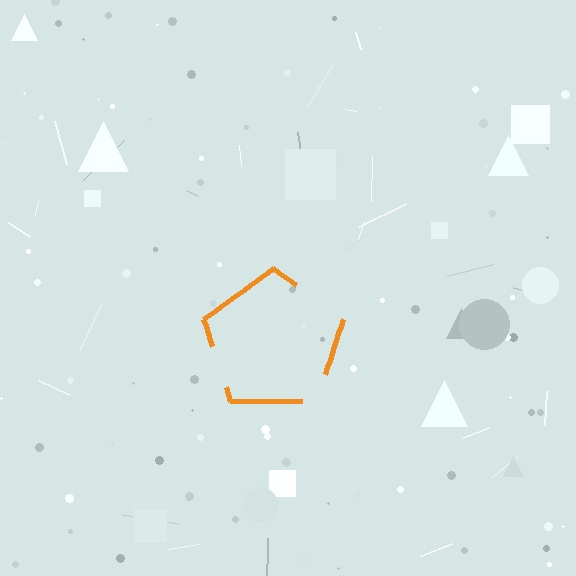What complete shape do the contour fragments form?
The contour fragments form a pentagon.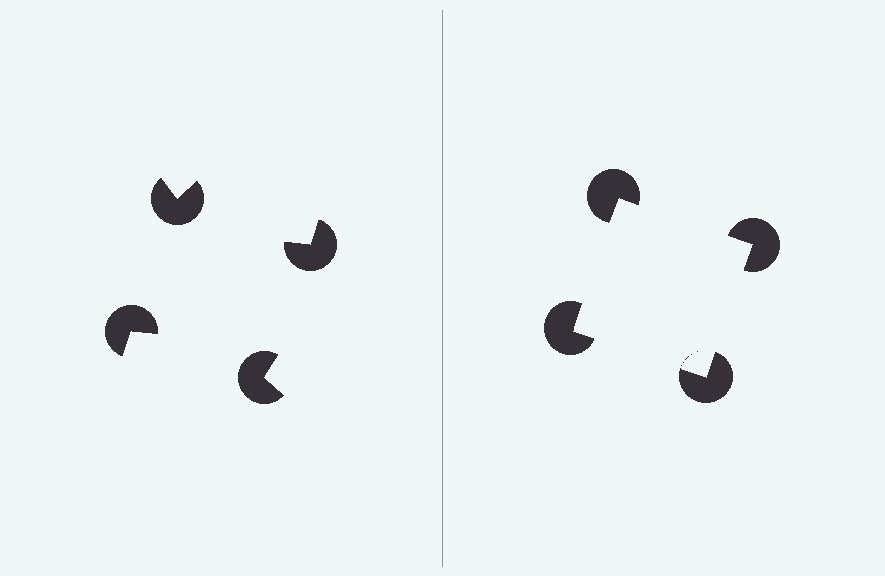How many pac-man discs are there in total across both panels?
8 — 4 on each side.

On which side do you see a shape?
An illusory square appears on the right side. On the left side the wedge cuts are rotated, so no coherent shape forms.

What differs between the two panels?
The pac-man discs are positioned identically on both sides; only the wedge orientations differ. On the right they align to a square; on the left they are misaligned.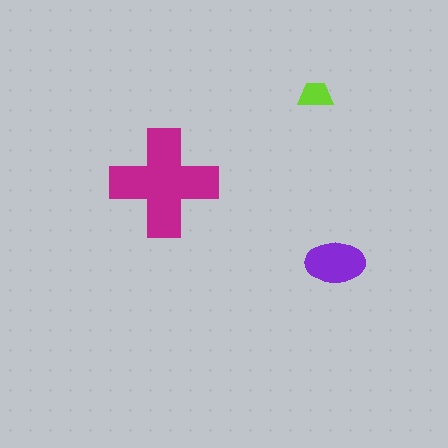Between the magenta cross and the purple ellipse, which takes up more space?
The magenta cross.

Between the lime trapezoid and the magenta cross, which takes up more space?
The magenta cross.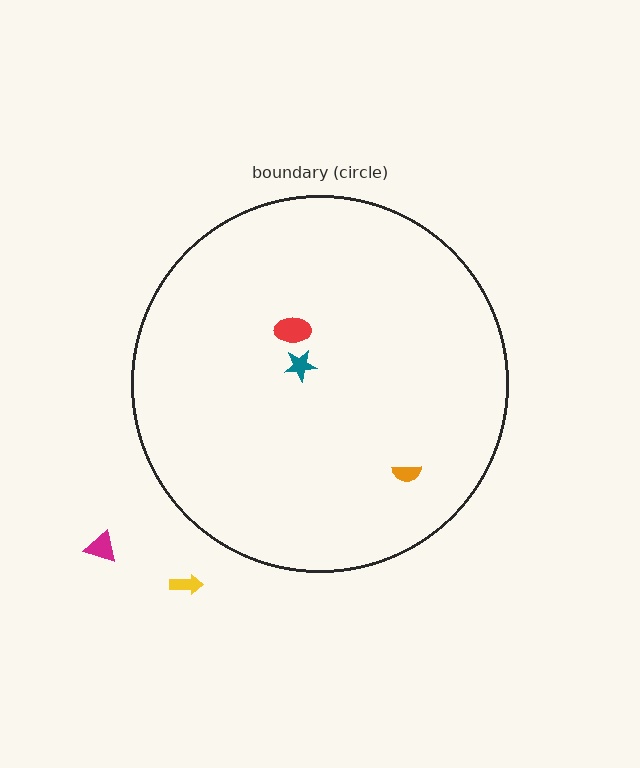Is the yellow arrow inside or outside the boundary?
Outside.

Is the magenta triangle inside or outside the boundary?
Outside.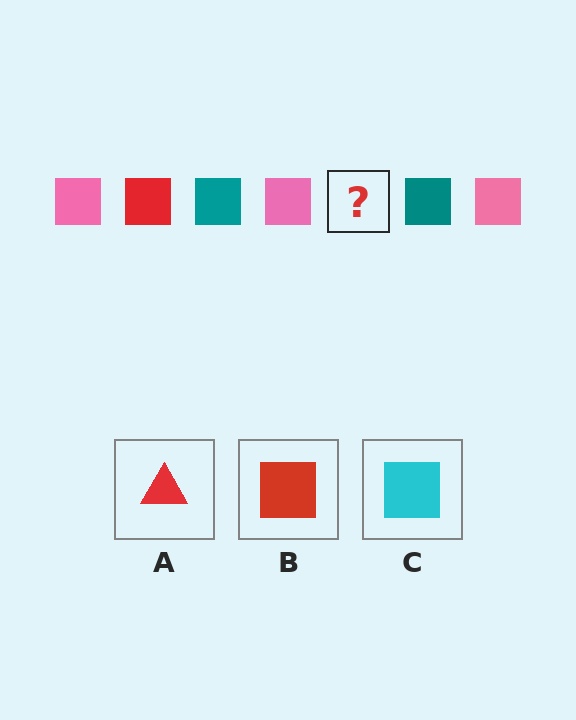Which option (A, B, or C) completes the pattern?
B.